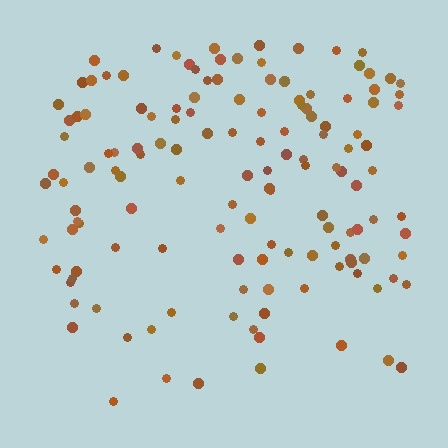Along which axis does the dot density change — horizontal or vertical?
Vertical.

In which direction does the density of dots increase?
From bottom to top, with the top side densest.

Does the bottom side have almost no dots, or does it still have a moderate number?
Still a moderate number, just noticeably fewer than the top.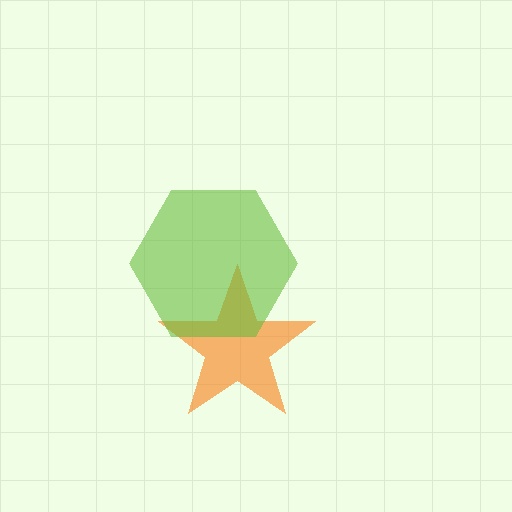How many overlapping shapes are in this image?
There are 2 overlapping shapes in the image.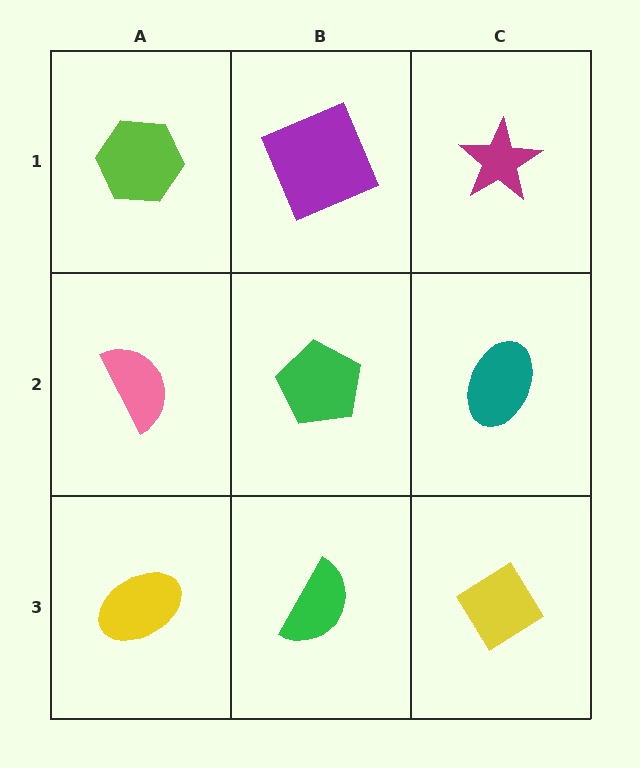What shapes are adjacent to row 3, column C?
A teal ellipse (row 2, column C), a green semicircle (row 3, column B).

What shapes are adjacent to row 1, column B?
A green pentagon (row 2, column B), a lime hexagon (row 1, column A), a magenta star (row 1, column C).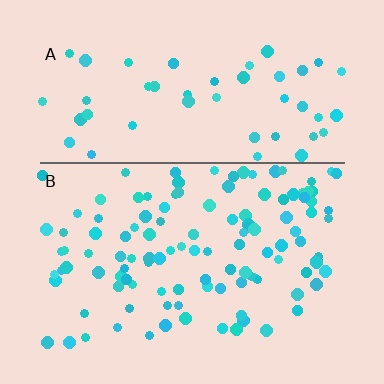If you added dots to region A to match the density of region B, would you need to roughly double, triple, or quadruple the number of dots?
Approximately double.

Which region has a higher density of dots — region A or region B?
B (the bottom).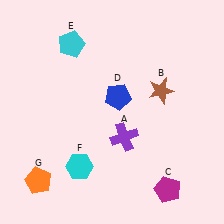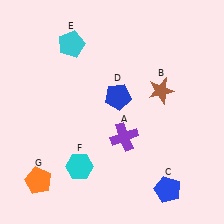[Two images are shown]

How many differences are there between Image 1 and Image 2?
There is 1 difference between the two images.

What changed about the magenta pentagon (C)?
In Image 1, C is magenta. In Image 2, it changed to blue.